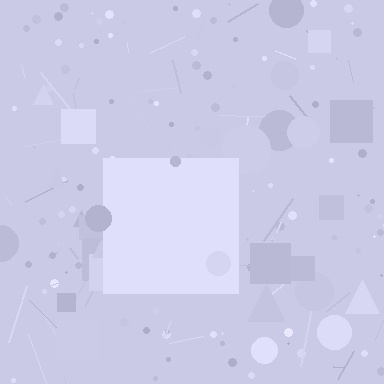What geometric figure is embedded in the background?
A square is embedded in the background.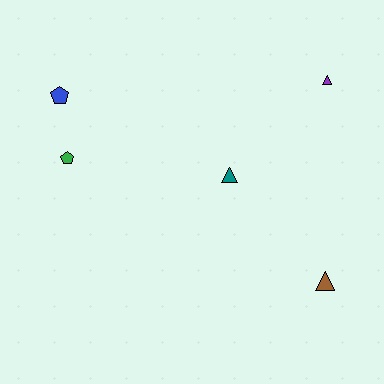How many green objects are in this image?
There is 1 green object.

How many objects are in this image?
There are 5 objects.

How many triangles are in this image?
There are 3 triangles.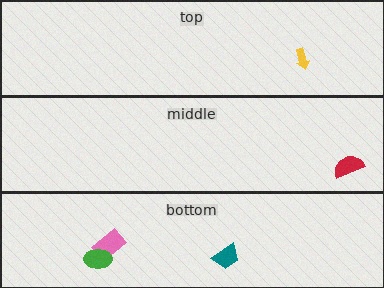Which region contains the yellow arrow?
The top region.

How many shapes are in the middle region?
1.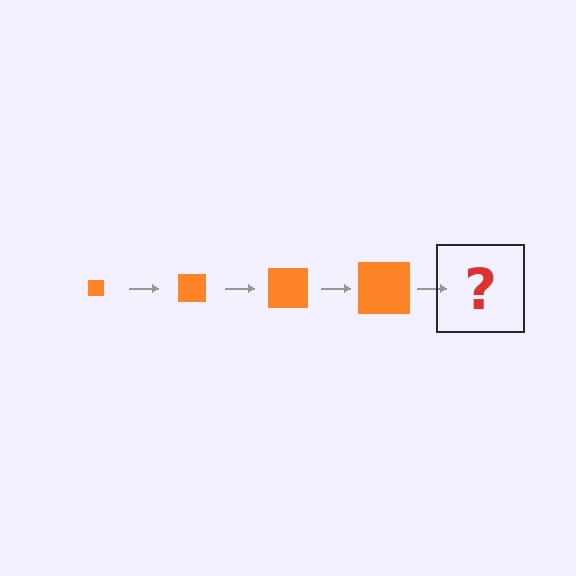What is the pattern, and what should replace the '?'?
The pattern is that the square gets progressively larger each step. The '?' should be an orange square, larger than the previous one.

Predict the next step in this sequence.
The next step is an orange square, larger than the previous one.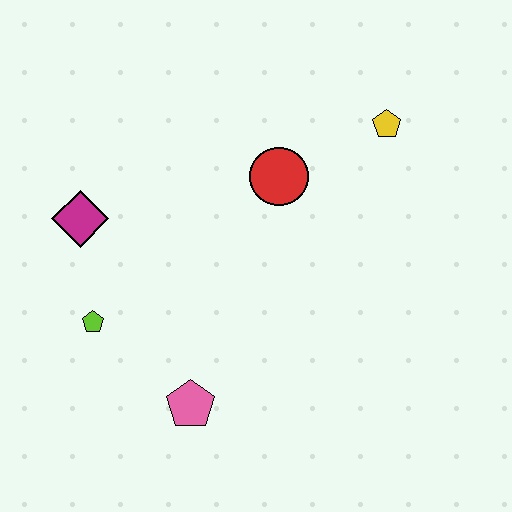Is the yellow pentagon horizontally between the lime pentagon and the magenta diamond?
No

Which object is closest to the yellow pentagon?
The red circle is closest to the yellow pentagon.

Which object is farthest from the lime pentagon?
The yellow pentagon is farthest from the lime pentagon.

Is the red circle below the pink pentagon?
No